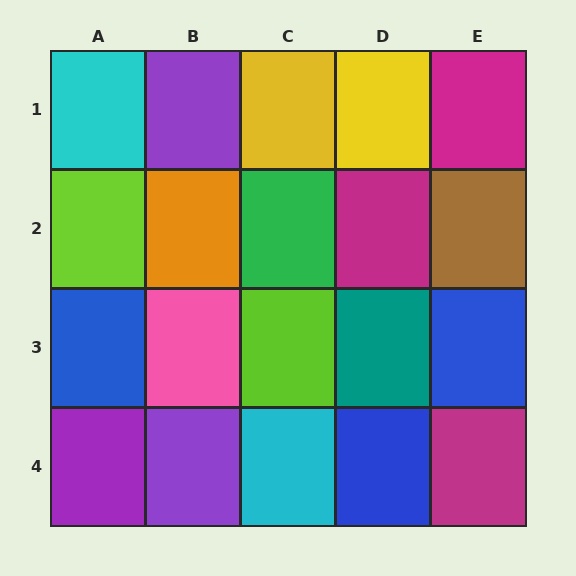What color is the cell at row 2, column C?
Green.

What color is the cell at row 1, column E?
Magenta.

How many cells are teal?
1 cell is teal.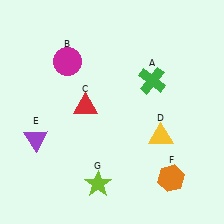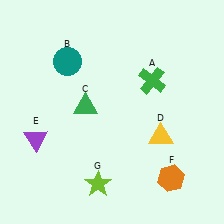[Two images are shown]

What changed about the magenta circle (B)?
In Image 1, B is magenta. In Image 2, it changed to teal.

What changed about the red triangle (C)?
In Image 1, C is red. In Image 2, it changed to green.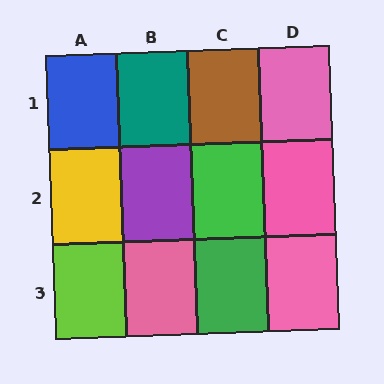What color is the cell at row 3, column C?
Green.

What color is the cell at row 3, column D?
Pink.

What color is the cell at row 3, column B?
Pink.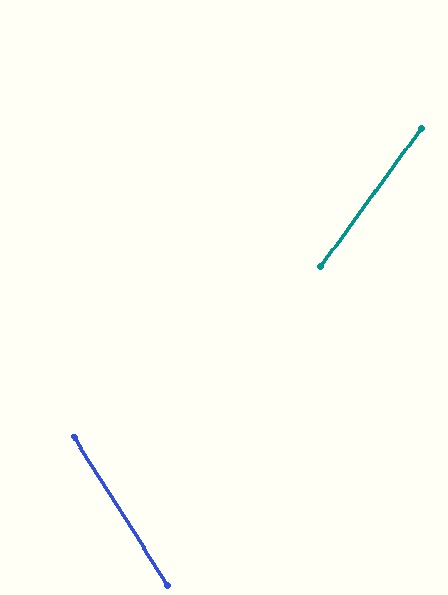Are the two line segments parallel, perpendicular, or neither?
Neither parallel nor perpendicular — they differ by about 68°.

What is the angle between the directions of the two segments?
Approximately 68 degrees.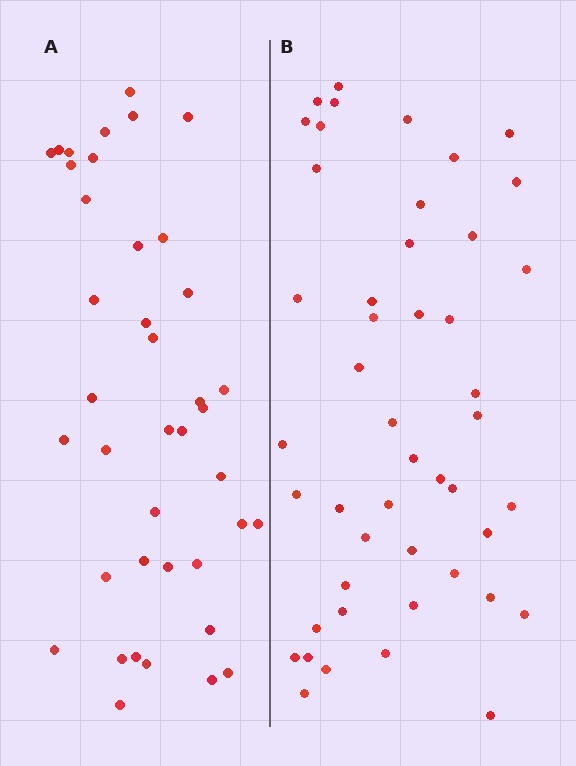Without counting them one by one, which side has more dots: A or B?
Region B (the right region) has more dots.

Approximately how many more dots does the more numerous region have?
Region B has roughly 8 or so more dots than region A.